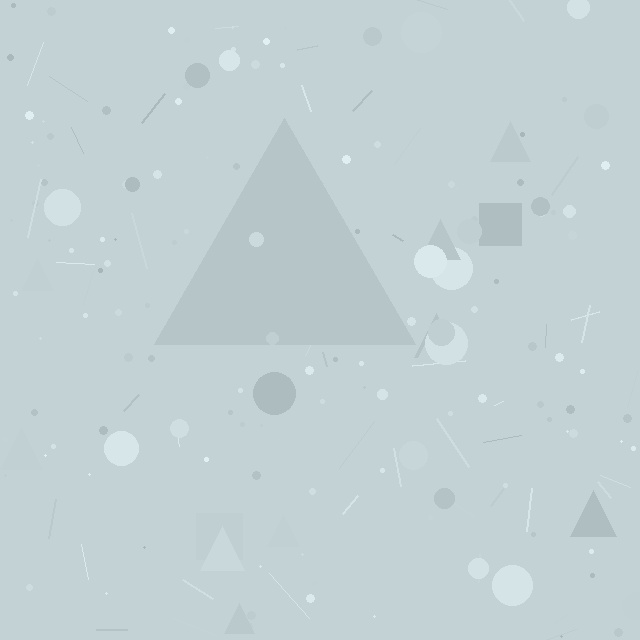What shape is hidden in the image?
A triangle is hidden in the image.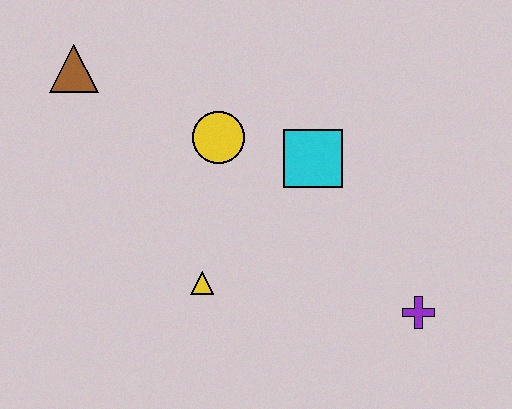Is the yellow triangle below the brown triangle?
Yes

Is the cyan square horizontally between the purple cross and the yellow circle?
Yes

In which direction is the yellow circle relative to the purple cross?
The yellow circle is to the left of the purple cross.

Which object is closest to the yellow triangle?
The yellow circle is closest to the yellow triangle.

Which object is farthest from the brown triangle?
The purple cross is farthest from the brown triangle.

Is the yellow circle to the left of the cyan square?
Yes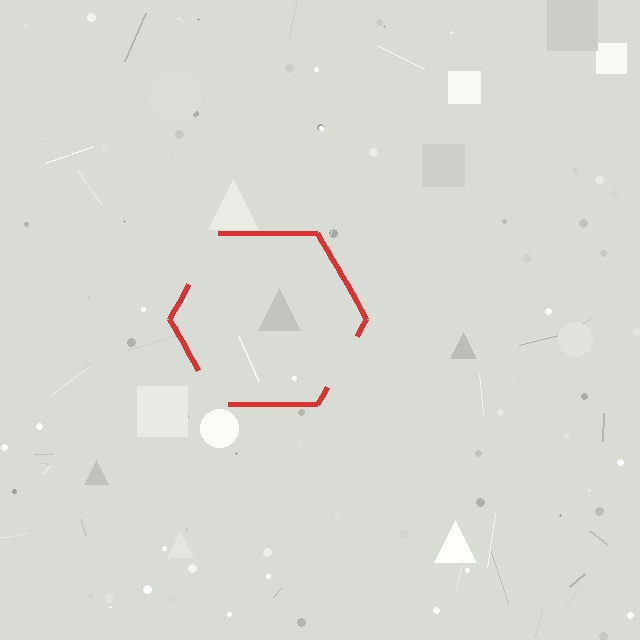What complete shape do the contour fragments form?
The contour fragments form a hexagon.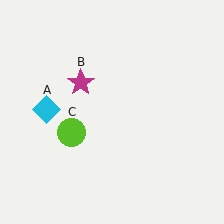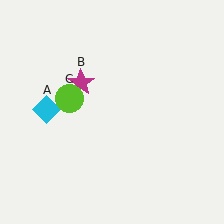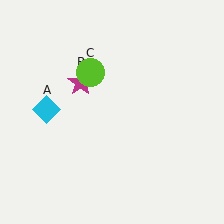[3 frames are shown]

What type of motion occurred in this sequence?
The lime circle (object C) rotated clockwise around the center of the scene.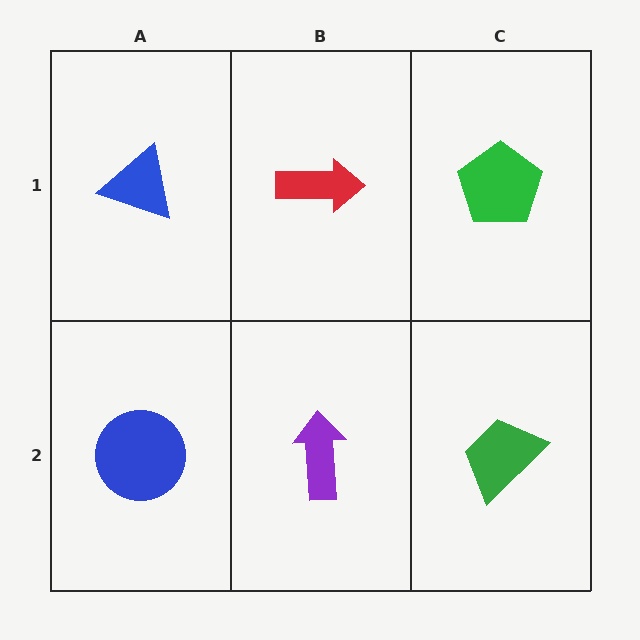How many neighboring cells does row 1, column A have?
2.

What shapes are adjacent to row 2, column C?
A green pentagon (row 1, column C), a purple arrow (row 2, column B).